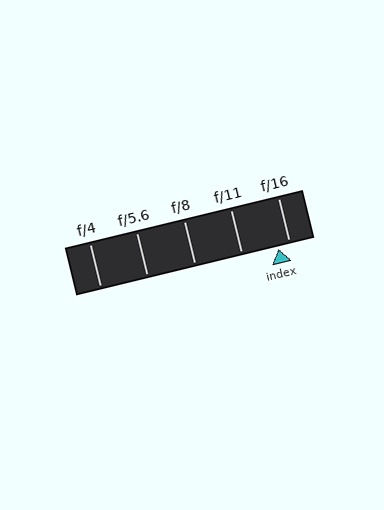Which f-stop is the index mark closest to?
The index mark is closest to f/16.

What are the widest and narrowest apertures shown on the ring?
The widest aperture shown is f/4 and the narrowest is f/16.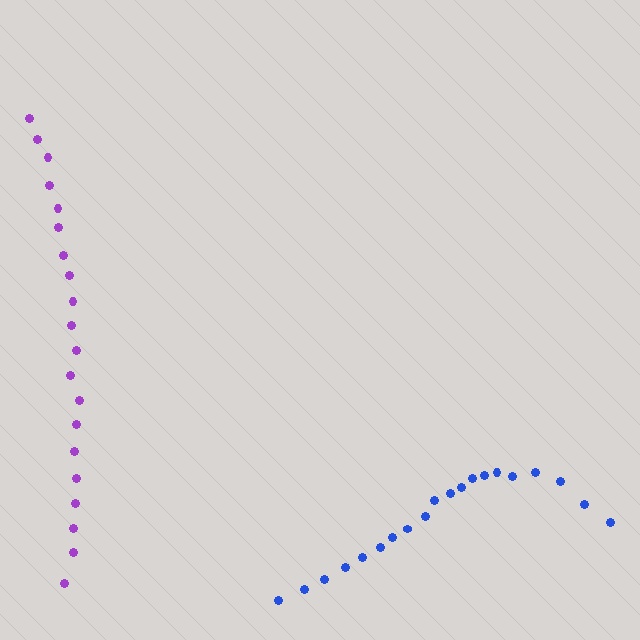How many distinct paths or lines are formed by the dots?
There are 2 distinct paths.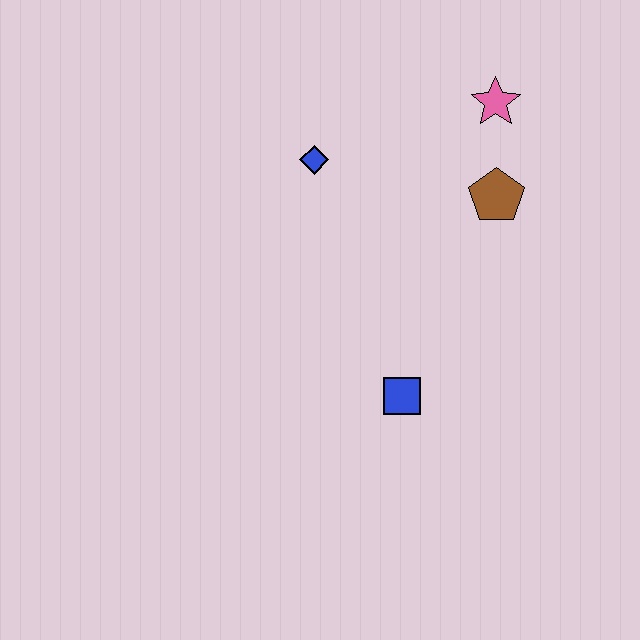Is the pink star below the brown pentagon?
No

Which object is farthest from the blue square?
The pink star is farthest from the blue square.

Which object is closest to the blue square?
The brown pentagon is closest to the blue square.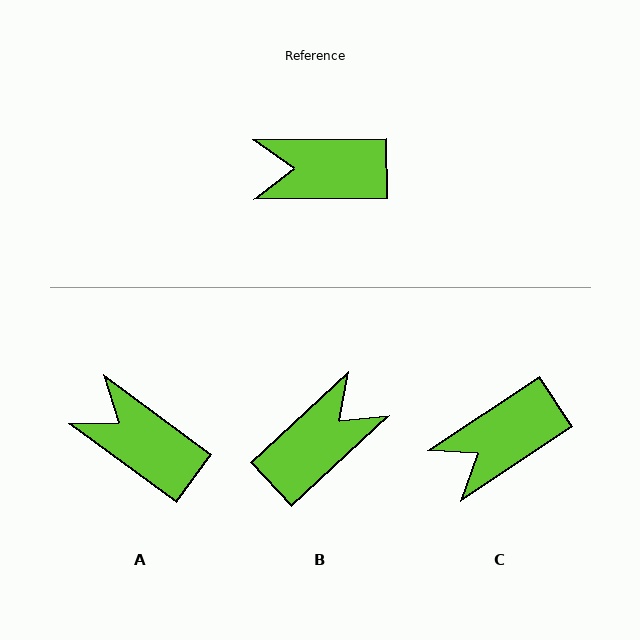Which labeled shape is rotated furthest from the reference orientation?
B, about 138 degrees away.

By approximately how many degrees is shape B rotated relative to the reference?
Approximately 138 degrees clockwise.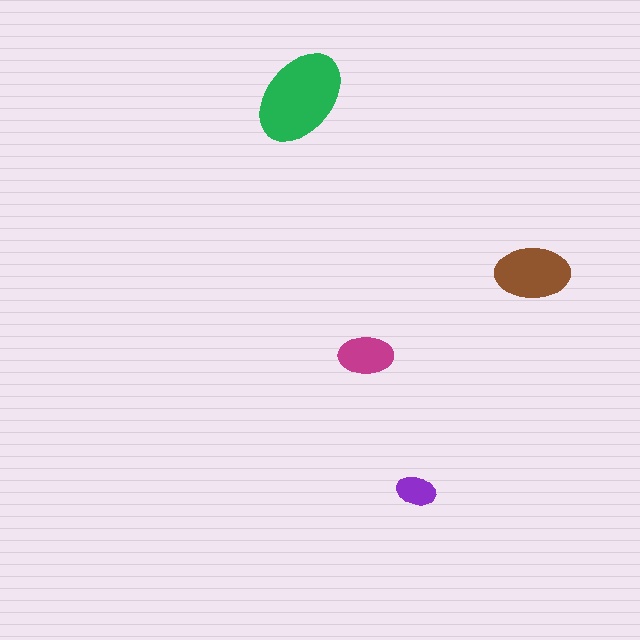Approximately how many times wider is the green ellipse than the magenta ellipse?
About 2 times wider.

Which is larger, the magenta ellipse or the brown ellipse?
The brown one.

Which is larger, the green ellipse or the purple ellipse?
The green one.